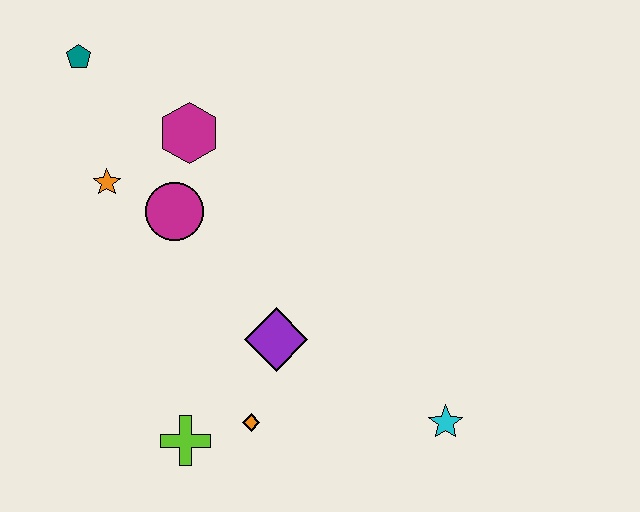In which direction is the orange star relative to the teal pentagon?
The orange star is below the teal pentagon.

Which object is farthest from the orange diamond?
The teal pentagon is farthest from the orange diamond.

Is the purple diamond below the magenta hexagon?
Yes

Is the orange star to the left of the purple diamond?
Yes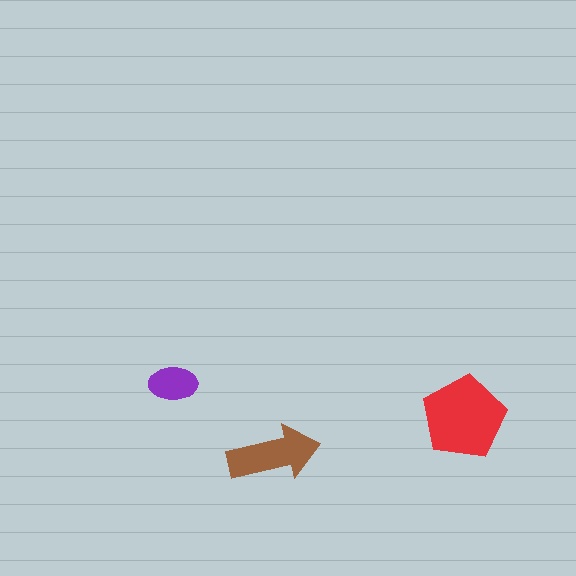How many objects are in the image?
There are 3 objects in the image.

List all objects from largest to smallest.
The red pentagon, the brown arrow, the purple ellipse.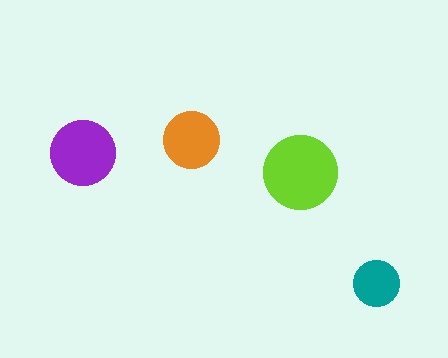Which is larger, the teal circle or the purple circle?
The purple one.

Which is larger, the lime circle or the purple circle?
The lime one.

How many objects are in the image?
There are 4 objects in the image.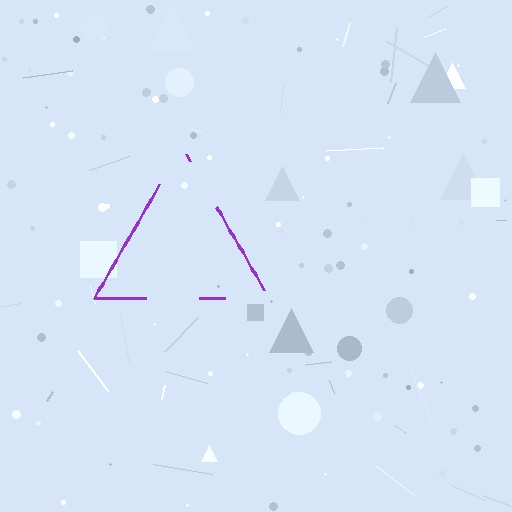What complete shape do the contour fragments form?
The contour fragments form a triangle.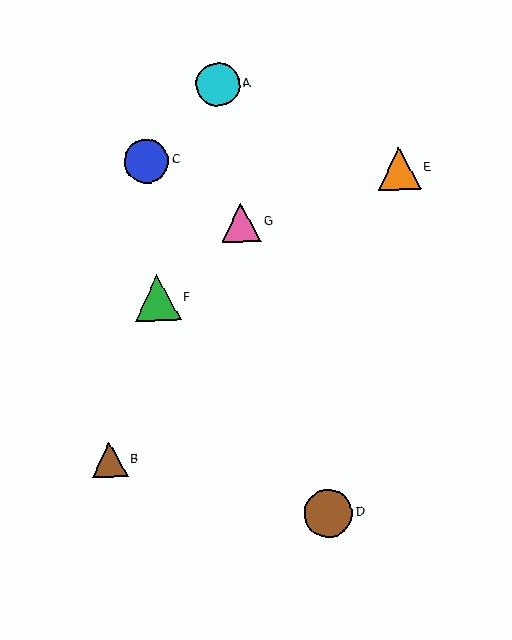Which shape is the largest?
The brown circle (labeled D) is the largest.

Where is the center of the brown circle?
The center of the brown circle is at (328, 513).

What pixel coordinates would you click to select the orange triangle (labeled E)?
Click at (399, 169) to select the orange triangle E.